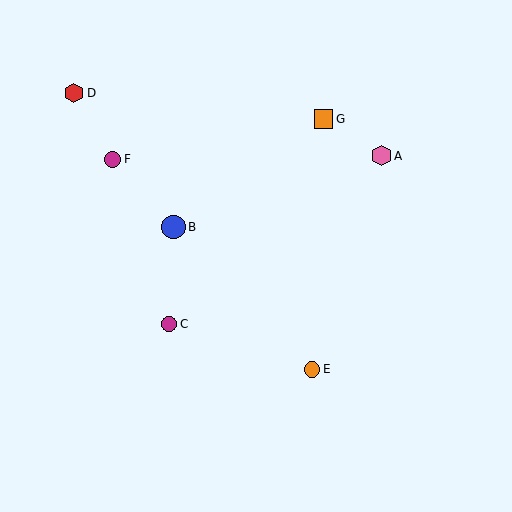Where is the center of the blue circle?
The center of the blue circle is at (173, 227).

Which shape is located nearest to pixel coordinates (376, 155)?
The pink hexagon (labeled A) at (381, 156) is nearest to that location.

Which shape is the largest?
The blue circle (labeled B) is the largest.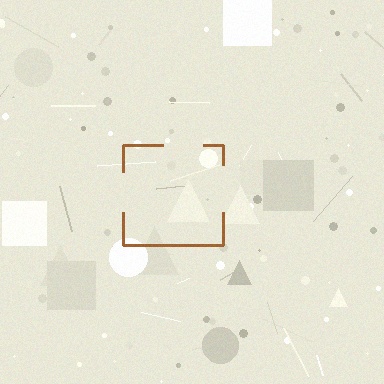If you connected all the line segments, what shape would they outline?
They would outline a square.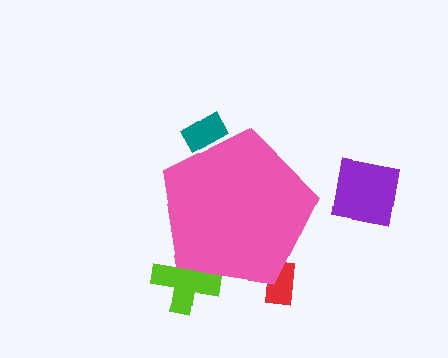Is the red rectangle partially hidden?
Yes, the red rectangle is partially hidden behind the pink pentagon.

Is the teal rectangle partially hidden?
Yes, the teal rectangle is partially hidden behind the pink pentagon.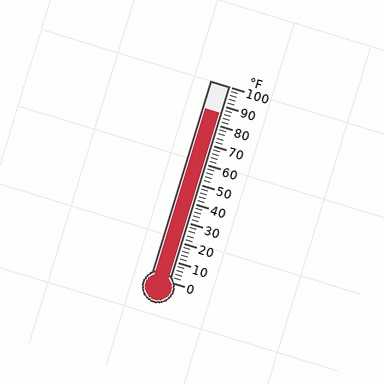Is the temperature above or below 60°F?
The temperature is above 60°F.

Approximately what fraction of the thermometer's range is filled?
The thermometer is filled to approximately 85% of its range.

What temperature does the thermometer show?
The thermometer shows approximately 86°F.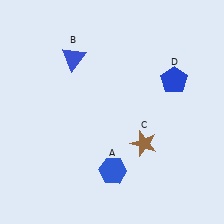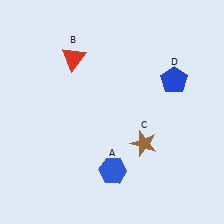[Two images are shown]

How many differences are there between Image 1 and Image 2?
There is 1 difference between the two images.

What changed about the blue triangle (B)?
In Image 1, B is blue. In Image 2, it changed to red.